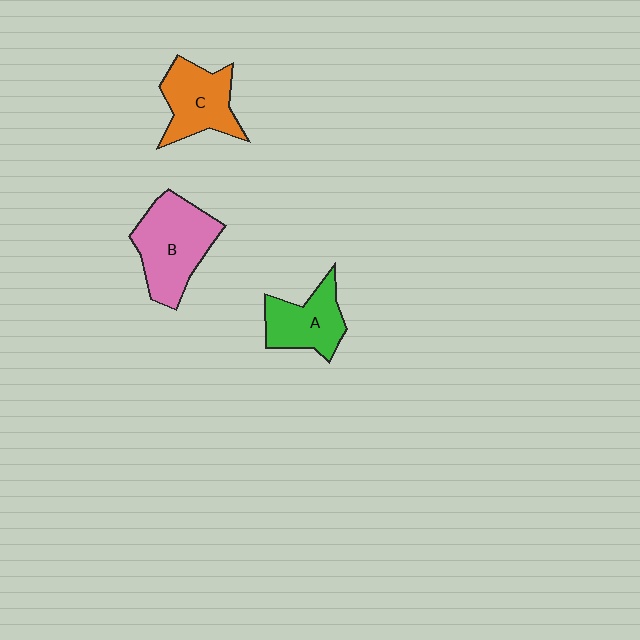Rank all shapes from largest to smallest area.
From largest to smallest: B (pink), C (orange), A (green).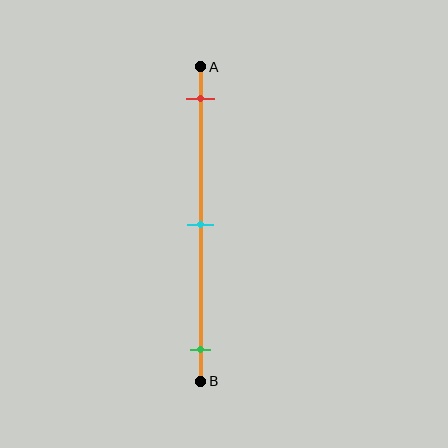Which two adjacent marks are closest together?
The red and cyan marks are the closest adjacent pair.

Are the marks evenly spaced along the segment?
Yes, the marks are approximately evenly spaced.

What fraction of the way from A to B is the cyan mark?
The cyan mark is approximately 50% (0.5) of the way from A to B.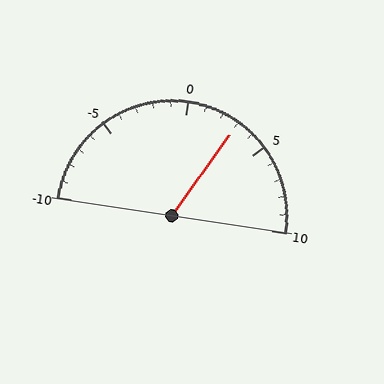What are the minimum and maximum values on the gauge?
The gauge ranges from -10 to 10.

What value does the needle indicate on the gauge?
The needle indicates approximately 3.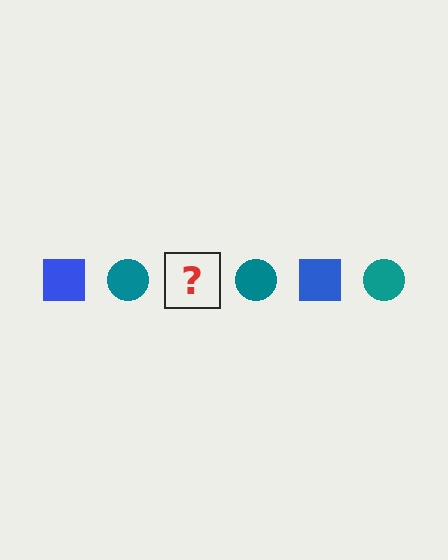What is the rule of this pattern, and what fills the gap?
The rule is that the pattern alternates between blue square and teal circle. The gap should be filled with a blue square.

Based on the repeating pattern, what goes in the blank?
The blank should be a blue square.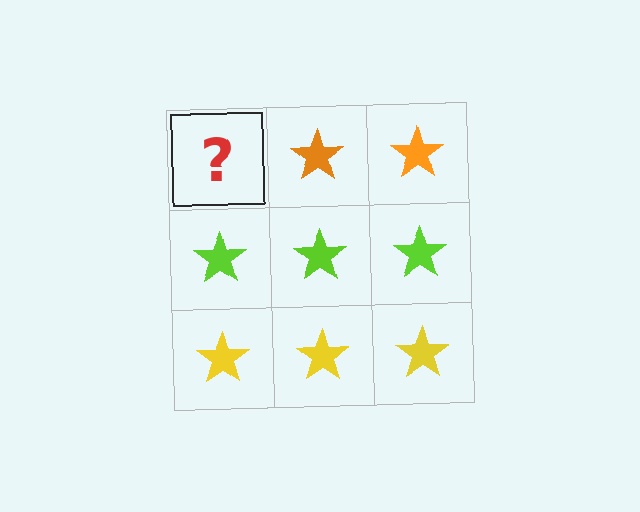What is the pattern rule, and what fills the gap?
The rule is that each row has a consistent color. The gap should be filled with an orange star.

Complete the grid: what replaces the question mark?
The question mark should be replaced with an orange star.